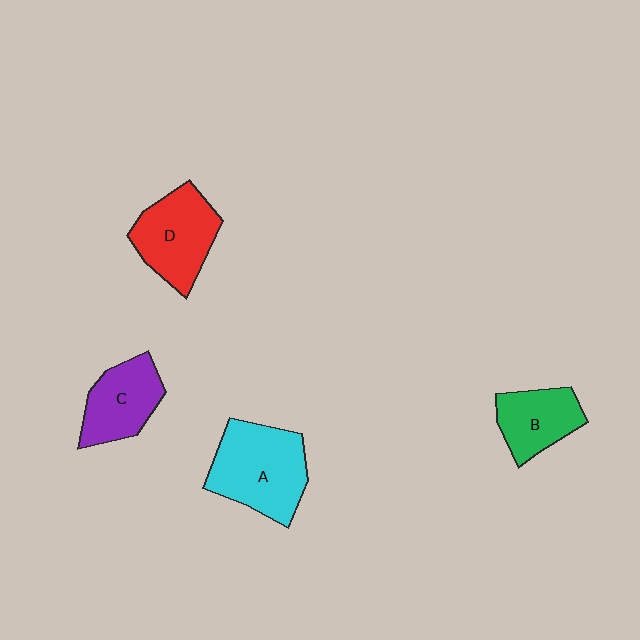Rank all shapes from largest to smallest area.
From largest to smallest: A (cyan), D (red), C (purple), B (green).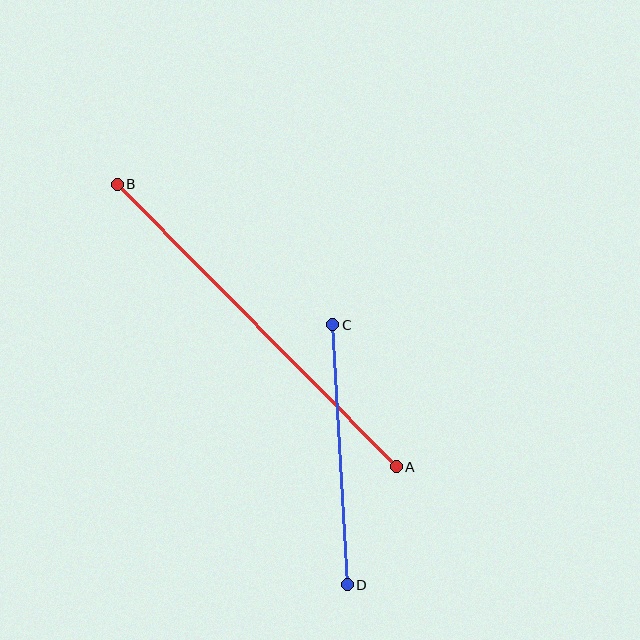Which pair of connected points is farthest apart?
Points A and B are farthest apart.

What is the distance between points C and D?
The distance is approximately 261 pixels.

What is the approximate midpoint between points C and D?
The midpoint is at approximately (340, 455) pixels.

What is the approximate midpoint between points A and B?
The midpoint is at approximately (257, 326) pixels.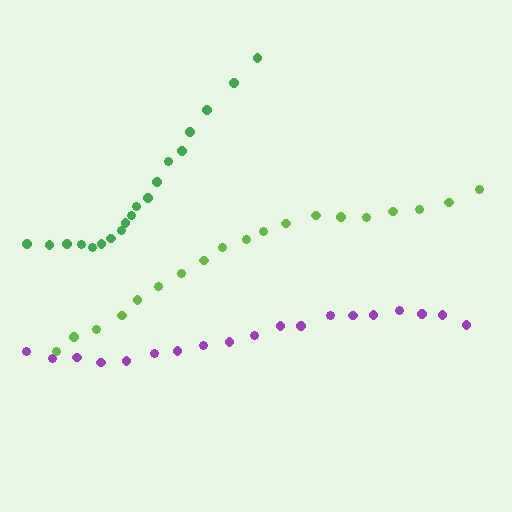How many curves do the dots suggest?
There are 3 distinct paths.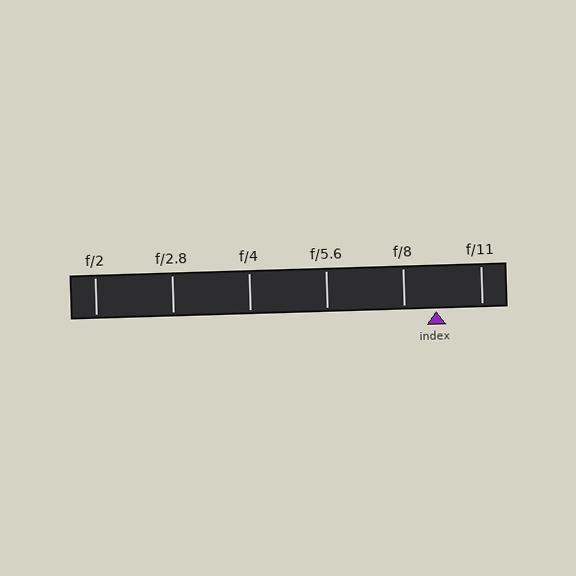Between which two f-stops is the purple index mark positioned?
The index mark is between f/8 and f/11.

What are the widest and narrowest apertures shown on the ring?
The widest aperture shown is f/2 and the narrowest is f/11.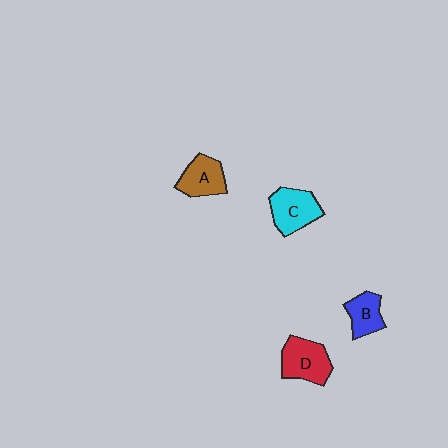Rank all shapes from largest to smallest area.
From largest to smallest: D (red), C (cyan), A (brown), B (blue).